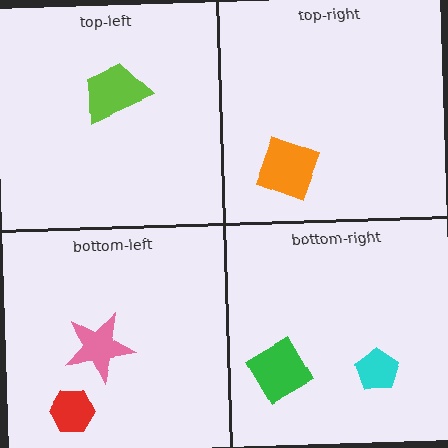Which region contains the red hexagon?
The bottom-left region.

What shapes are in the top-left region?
The lime trapezoid.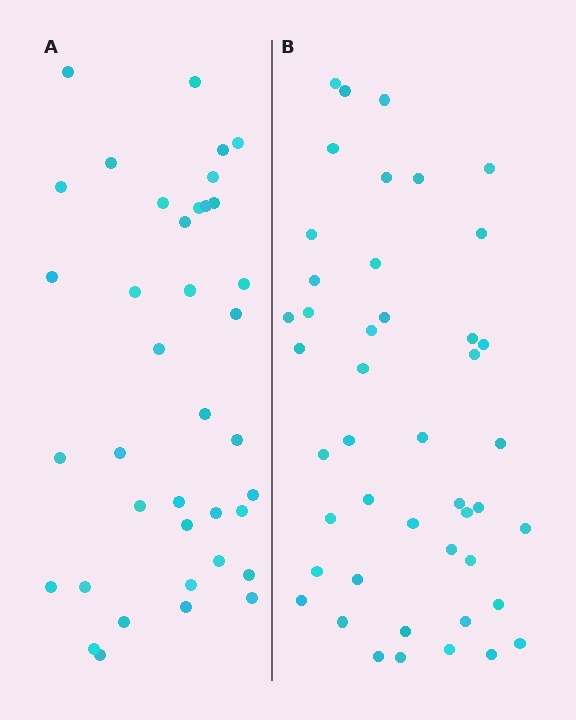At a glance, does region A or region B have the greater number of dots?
Region B (the right region) has more dots.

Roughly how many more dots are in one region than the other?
Region B has roughly 8 or so more dots than region A.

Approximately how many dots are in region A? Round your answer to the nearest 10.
About 40 dots. (The exact count is 38, which rounds to 40.)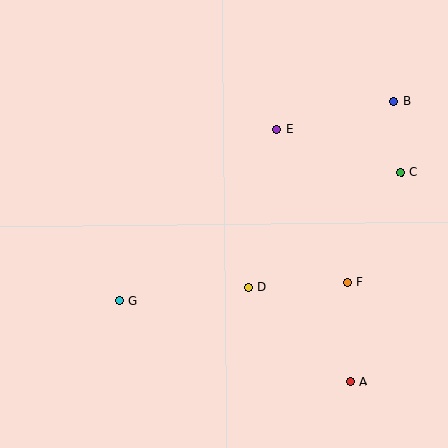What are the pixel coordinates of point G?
Point G is at (119, 301).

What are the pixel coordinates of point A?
Point A is at (350, 382).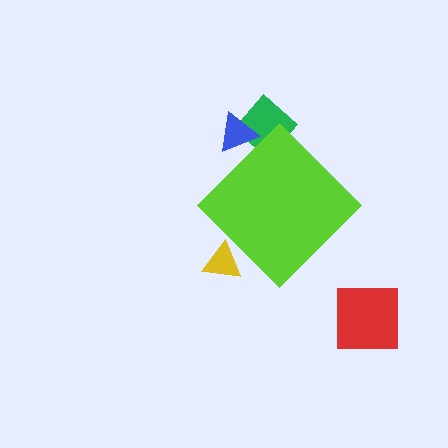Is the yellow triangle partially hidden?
Yes, the yellow triangle is partially hidden behind the lime diamond.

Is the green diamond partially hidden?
Yes, the green diamond is partially hidden behind the lime diamond.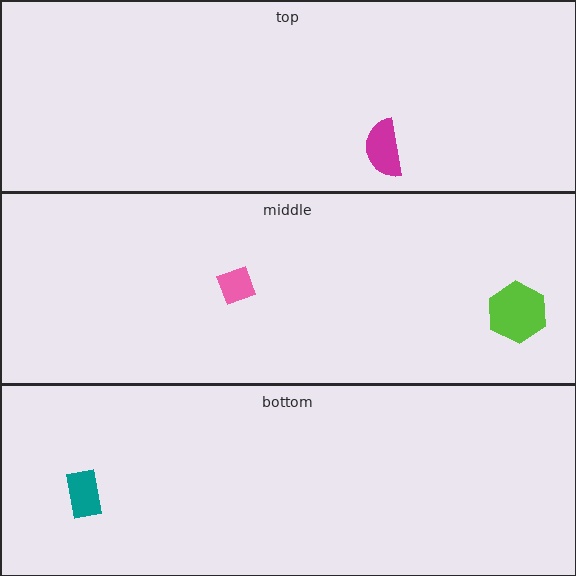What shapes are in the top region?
The magenta semicircle.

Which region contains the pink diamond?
The middle region.